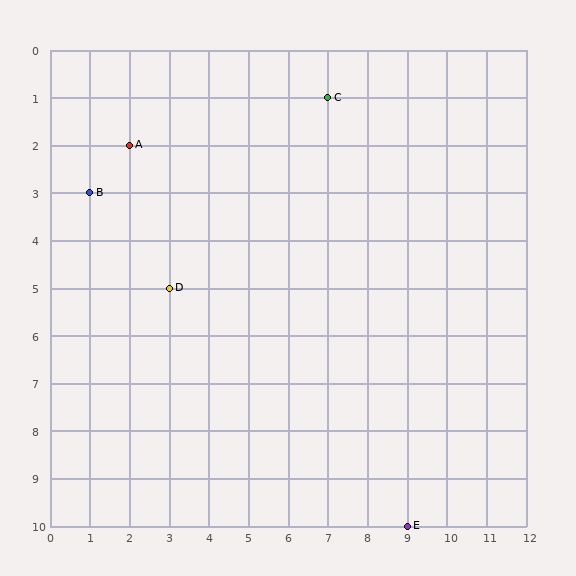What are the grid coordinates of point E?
Point E is at grid coordinates (9, 10).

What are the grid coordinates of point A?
Point A is at grid coordinates (2, 2).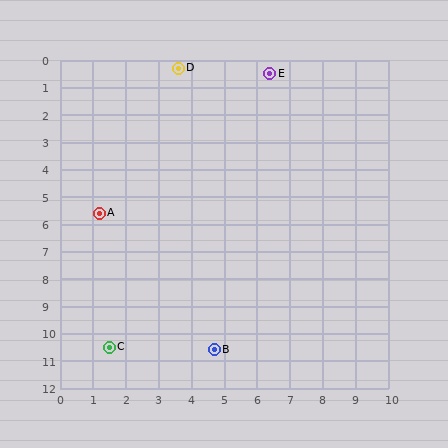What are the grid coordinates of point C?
Point C is at approximately (1.5, 10.5).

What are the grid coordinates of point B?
Point B is at approximately (4.7, 10.6).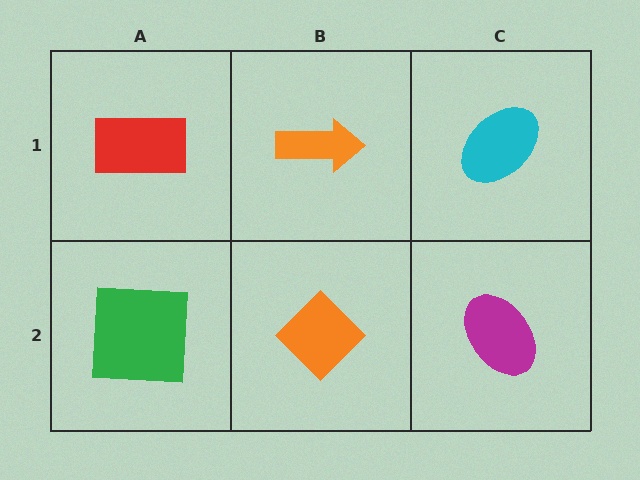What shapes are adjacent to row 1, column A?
A green square (row 2, column A), an orange arrow (row 1, column B).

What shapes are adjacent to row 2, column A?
A red rectangle (row 1, column A), an orange diamond (row 2, column B).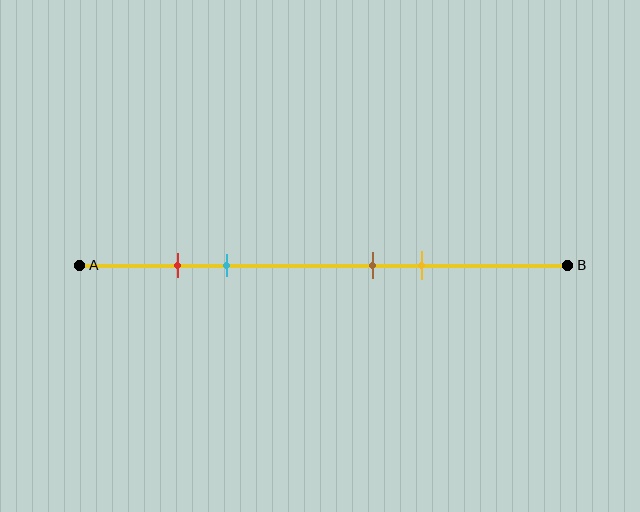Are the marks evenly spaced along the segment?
No, the marks are not evenly spaced.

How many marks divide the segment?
There are 4 marks dividing the segment.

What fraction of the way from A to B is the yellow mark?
The yellow mark is approximately 70% (0.7) of the way from A to B.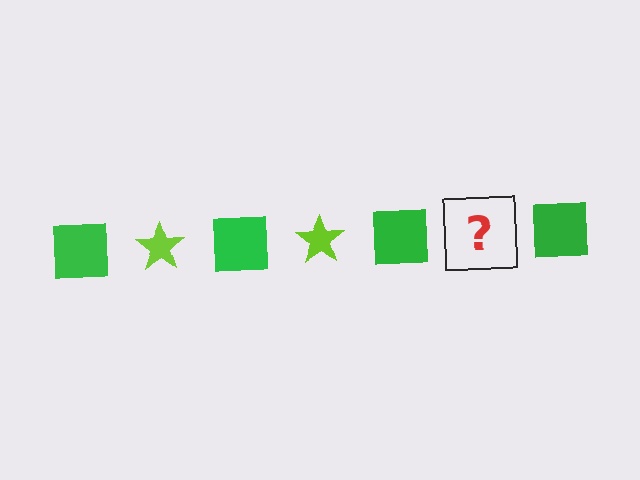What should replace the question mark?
The question mark should be replaced with a lime star.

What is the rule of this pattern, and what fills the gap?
The rule is that the pattern alternates between green square and lime star. The gap should be filled with a lime star.